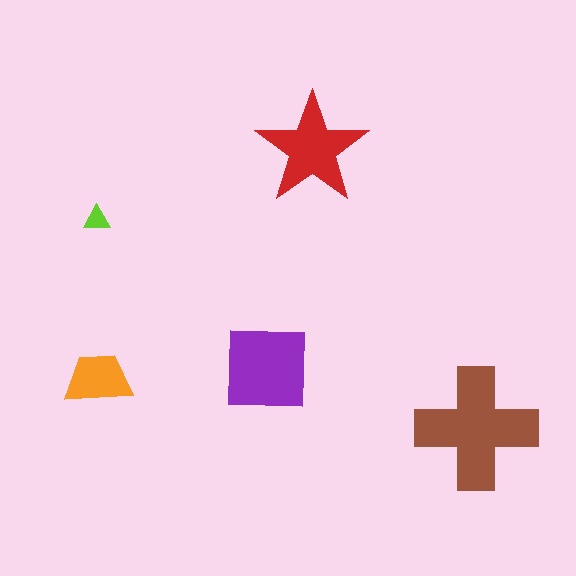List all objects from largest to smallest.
The brown cross, the purple square, the red star, the orange trapezoid, the lime triangle.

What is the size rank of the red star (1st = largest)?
3rd.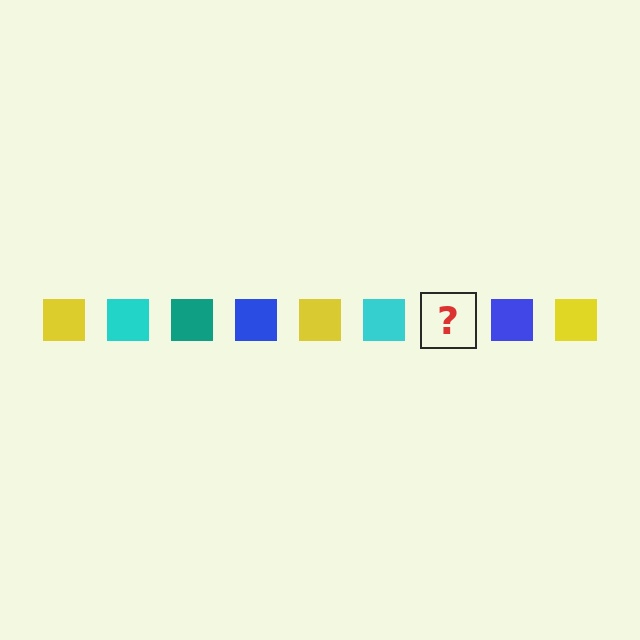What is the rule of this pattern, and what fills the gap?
The rule is that the pattern cycles through yellow, cyan, teal, blue squares. The gap should be filled with a teal square.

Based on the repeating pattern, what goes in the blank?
The blank should be a teal square.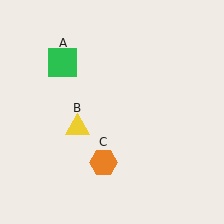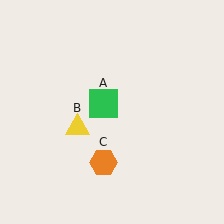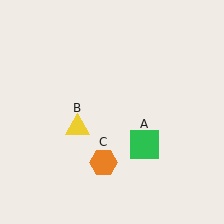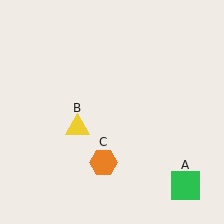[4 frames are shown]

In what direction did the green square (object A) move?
The green square (object A) moved down and to the right.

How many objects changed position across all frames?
1 object changed position: green square (object A).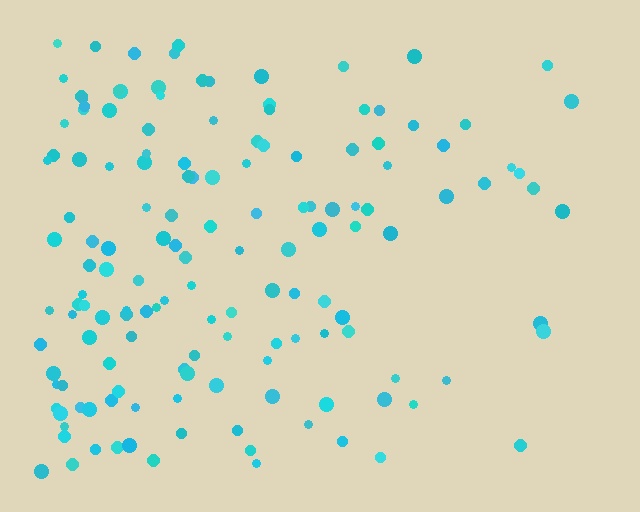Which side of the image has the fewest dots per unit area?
The right.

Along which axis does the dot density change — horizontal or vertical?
Horizontal.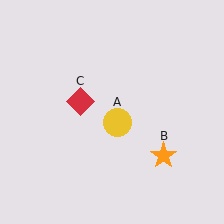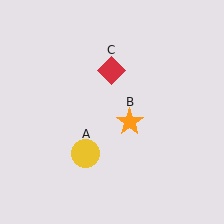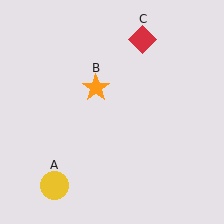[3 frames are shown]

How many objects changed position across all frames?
3 objects changed position: yellow circle (object A), orange star (object B), red diamond (object C).